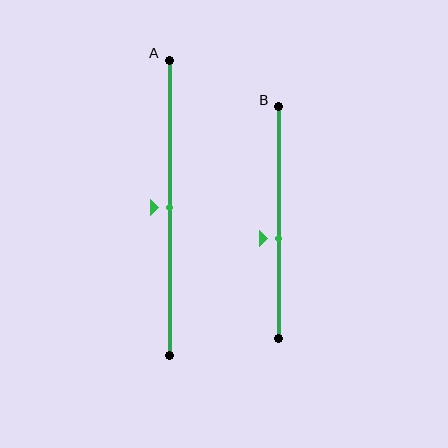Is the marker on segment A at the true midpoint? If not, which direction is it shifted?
Yes, the marker on segment A is at the true midpoint.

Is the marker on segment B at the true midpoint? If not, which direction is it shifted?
No, the marker on segment B is shifted downward by about 7% of the segment length.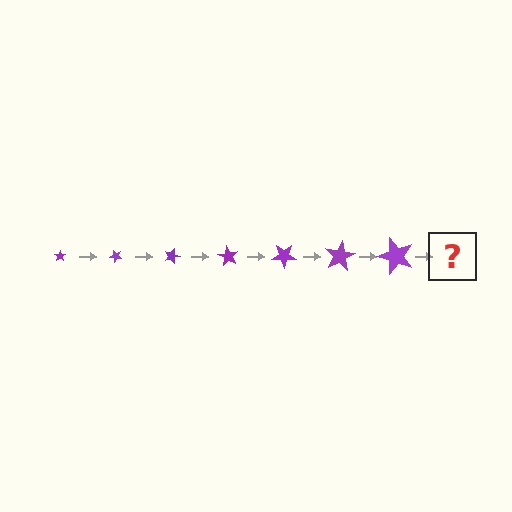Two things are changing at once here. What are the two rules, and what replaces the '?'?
The two rules are that the star grows larger each step and it rotates 45 degrees each step. The '?' should be a star, larger than the previous one and rotated 315 degrees from the start.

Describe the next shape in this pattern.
It should be a star, larger than the previous one and rotated 315 degrees from the start.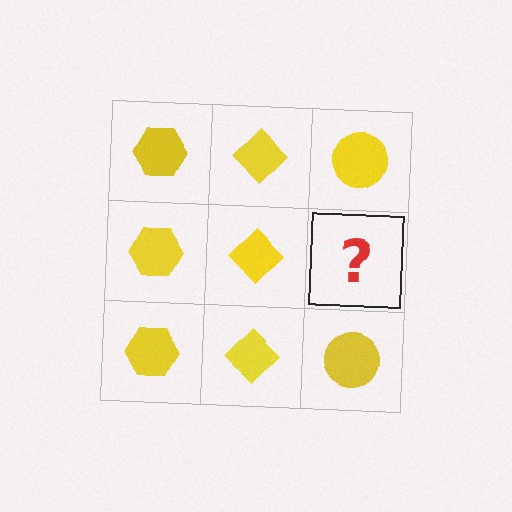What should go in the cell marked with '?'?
The missing cell should contain a yellow circle.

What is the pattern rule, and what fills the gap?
The rule is that each column has a consistent shape. The gap should be filled with a yellow circle.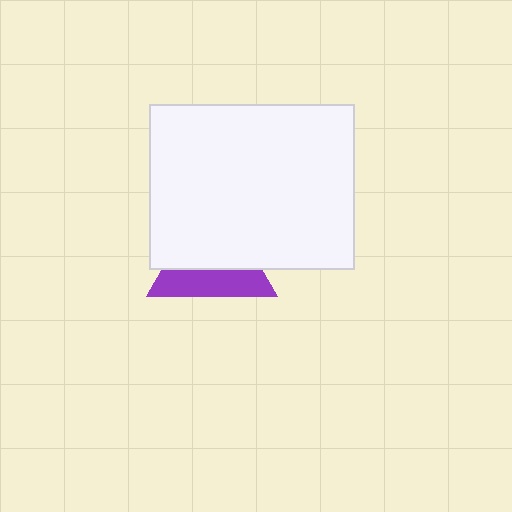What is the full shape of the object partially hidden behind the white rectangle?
The partially hidden object is a purple triangle.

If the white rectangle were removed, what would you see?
You would see the complete purple triangle.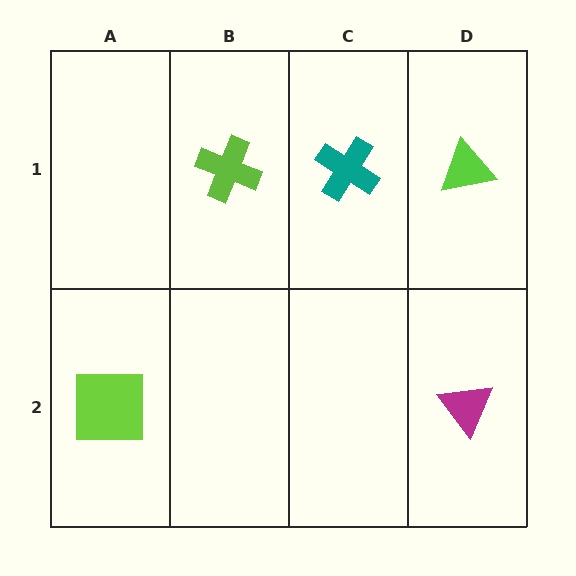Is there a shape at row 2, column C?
No, that cell is empty.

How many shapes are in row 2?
2 shapes.